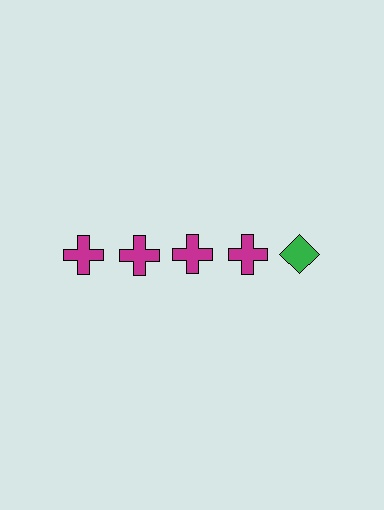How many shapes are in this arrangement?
There are 5 shapes arranged in a grid pattern.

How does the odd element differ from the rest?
It differs in both color (green instead of magenta) and shape (diamond instead of cross).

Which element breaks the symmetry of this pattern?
The green diamond in the top row, rightmost column breaks the symmetry. All other shapes are magenta crosses.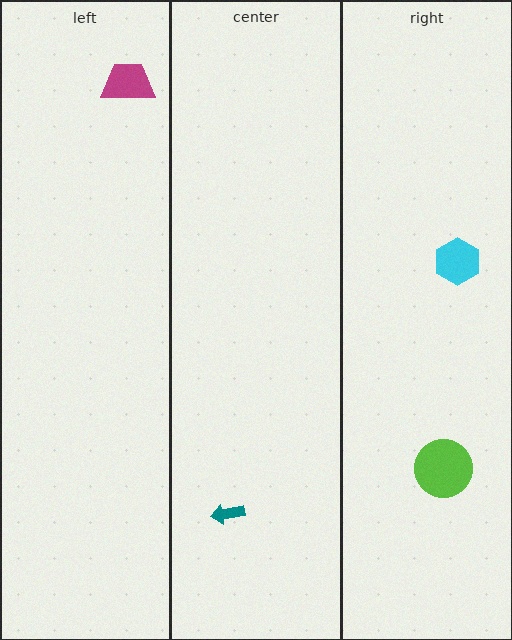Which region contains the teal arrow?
The center region.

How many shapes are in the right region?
2.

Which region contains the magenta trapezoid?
The left region.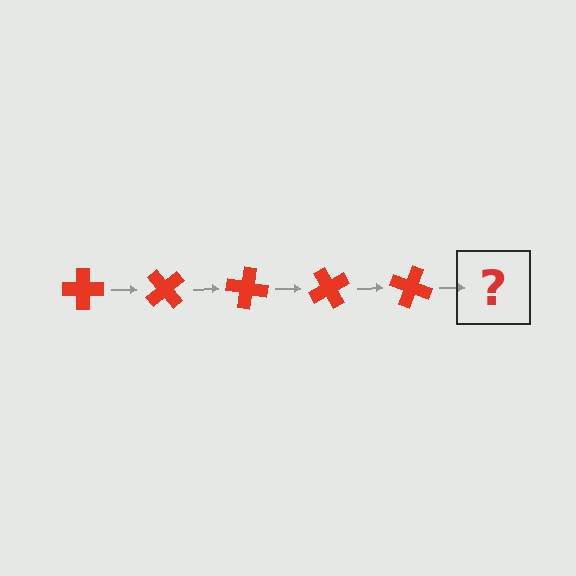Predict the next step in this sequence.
The next step is a red cross rotated 250 degrees.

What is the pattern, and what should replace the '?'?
The pattern is that the cross rotates 50 degrees each step. The '?' should be a red cross rotated 250 degrees.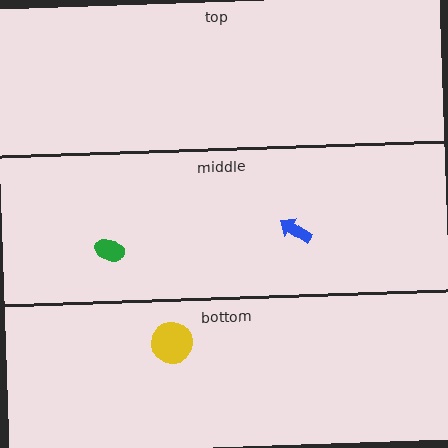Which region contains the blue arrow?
The middle region.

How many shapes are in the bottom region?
1.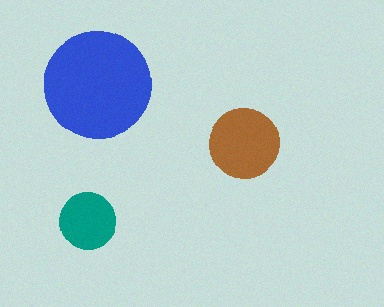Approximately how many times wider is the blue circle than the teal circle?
About 2 times wider.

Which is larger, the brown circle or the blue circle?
The blue one.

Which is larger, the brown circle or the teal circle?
The brown one.